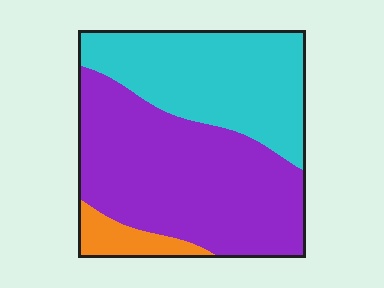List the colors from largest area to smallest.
From largest to smallest: purple, cyan, orange.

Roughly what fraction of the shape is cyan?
Cyan covers roughly 40% of the shape.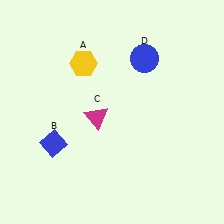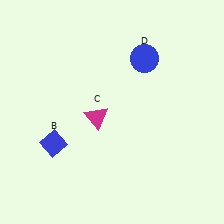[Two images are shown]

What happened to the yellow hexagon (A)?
The yellow hexagon (A) was removed in Image 2. It was in the top-left area of Image 1.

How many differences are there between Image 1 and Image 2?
There is 1 difference between the two images.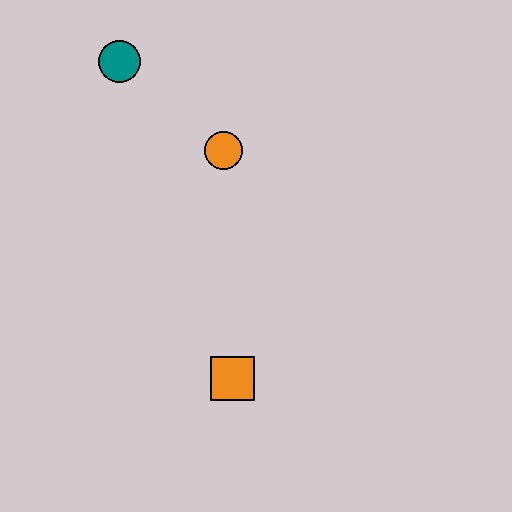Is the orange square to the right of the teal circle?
Yes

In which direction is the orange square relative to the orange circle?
The orange square is below the orange circle.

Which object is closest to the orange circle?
The teal circle is closest to the orange circle.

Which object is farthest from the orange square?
The teal circle is farthest from the orange square.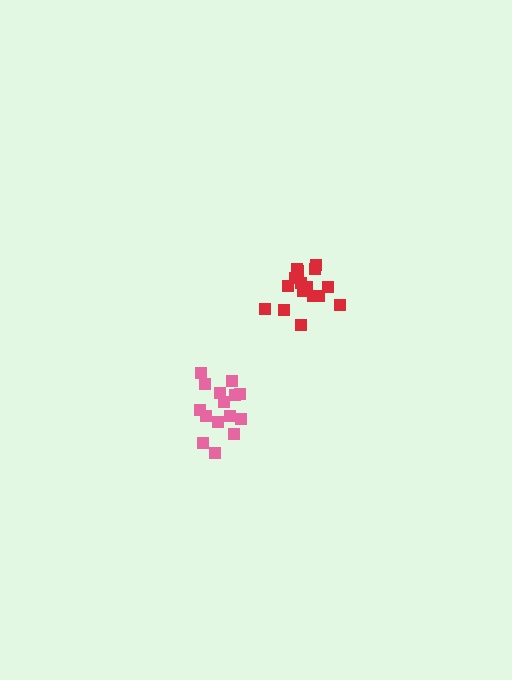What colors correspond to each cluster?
The clusters are colored: pink, red.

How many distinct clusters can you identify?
There are 2 distinct clusters.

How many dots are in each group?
Group 1: 15 dots, Group 2: 16 dots (31 total).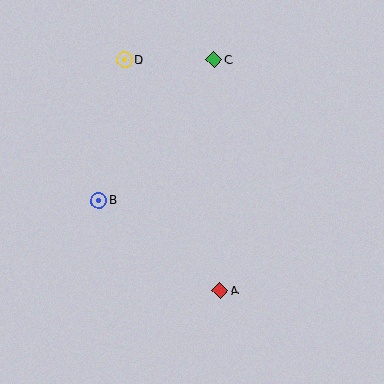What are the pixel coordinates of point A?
Point A is at (220, 291).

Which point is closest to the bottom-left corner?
Point B is closest to the bottom-left corner.